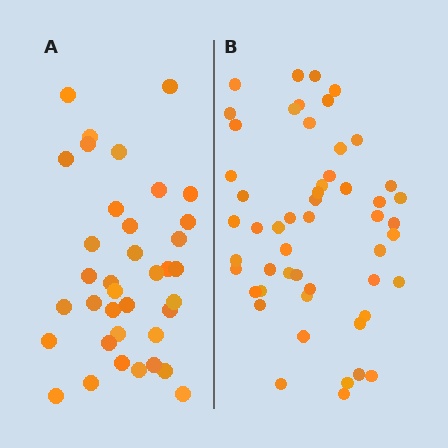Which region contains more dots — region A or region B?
Region B (the right region) has more dots.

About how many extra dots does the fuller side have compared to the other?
Region B has approximately 15 more dots than region A.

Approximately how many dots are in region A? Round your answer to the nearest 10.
About 40 dots. (The exact count is 37, which rounds to 40.)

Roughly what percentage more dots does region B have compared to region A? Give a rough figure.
About 40% more.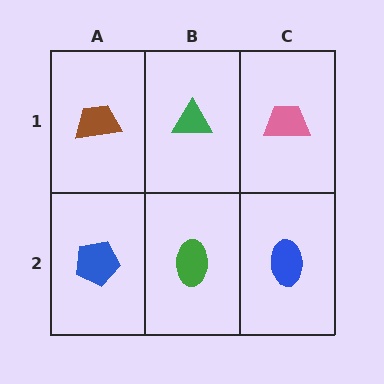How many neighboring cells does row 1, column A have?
2.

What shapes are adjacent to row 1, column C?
A blue ellipse (row 2, column C), a green triangle (row 1, column B).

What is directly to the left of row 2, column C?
A green ellipse.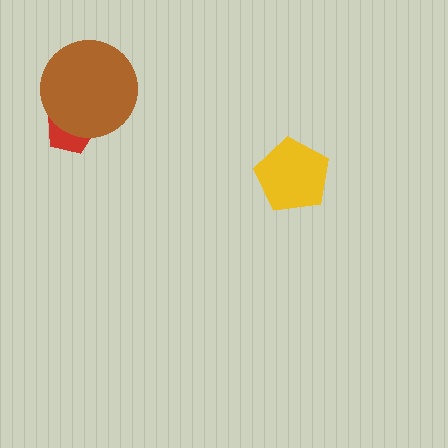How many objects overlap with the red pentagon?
1 object overlaps with the red pentagon.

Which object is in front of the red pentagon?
The brown circle is in front of the red pentagon.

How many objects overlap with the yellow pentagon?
0 objects overlap with the yellow pentagon.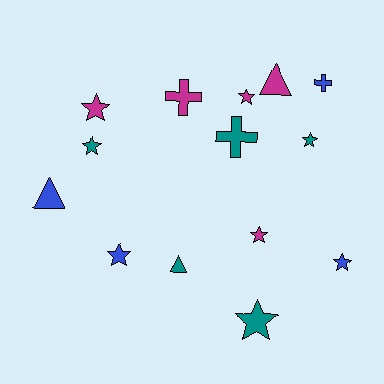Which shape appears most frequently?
Star, with 8 objects.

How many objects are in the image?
There are 14 objects.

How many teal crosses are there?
There is 1 teal cross.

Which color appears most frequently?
Teal, with 5 objects.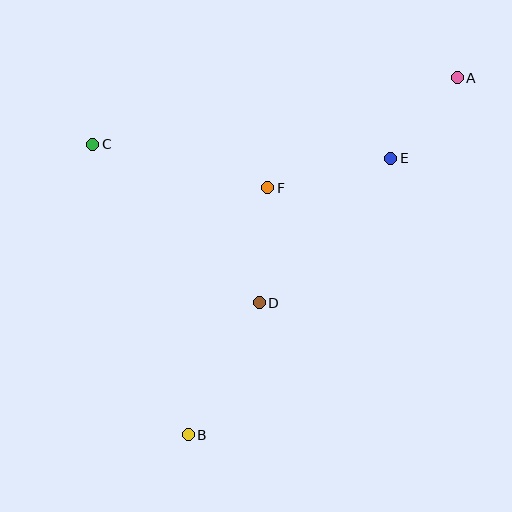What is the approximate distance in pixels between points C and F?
The distance between C and F is approximately 180 pixels.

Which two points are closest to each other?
Points A and E are closest to each other.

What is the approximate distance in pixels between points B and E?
The distance between B and E is approximately 343 pixels.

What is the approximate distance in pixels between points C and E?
The distance between C and E is approximately 298 pixels.